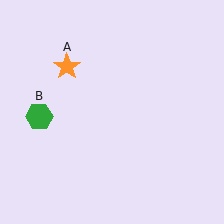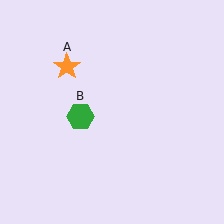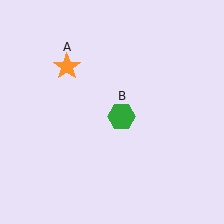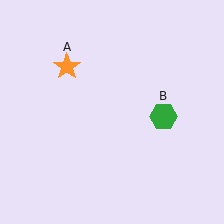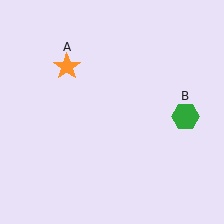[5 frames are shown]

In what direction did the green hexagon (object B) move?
The green hexagon (object B) moved right.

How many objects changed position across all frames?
1 object changed position: green hexagon (object B).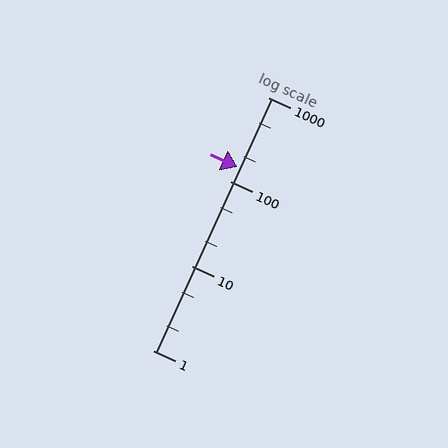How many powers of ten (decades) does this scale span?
The scale spans 3 decades, from 1 to 1000.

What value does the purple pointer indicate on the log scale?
The pointer indicates approximately 150.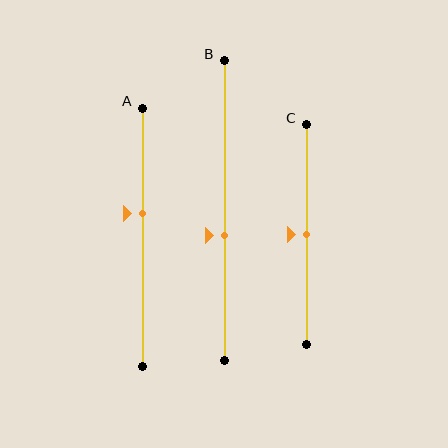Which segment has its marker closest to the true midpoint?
Segment C has its marker closest to the true midpoint.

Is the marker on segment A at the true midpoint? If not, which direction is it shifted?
No, the marker on segment A is shifted upward by about 9% of the segment length.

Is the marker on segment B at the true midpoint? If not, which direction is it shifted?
No, the marker on segment B is shifted downward by about 8% of the segment length.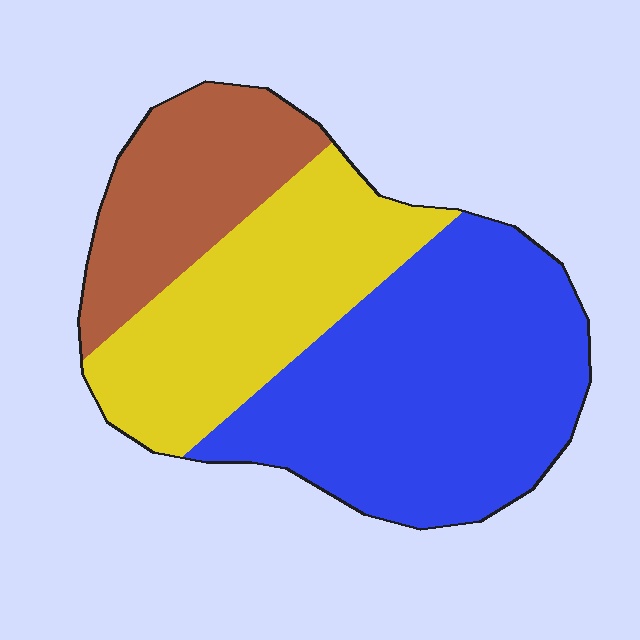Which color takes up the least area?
Brown, at roughly 20%.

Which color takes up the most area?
Blue, at roughly 45%.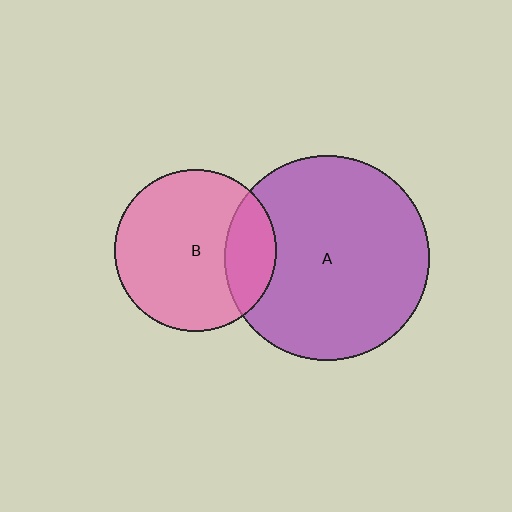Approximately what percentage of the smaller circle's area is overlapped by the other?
Approximately 20%.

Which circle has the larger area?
Circle A (purple).